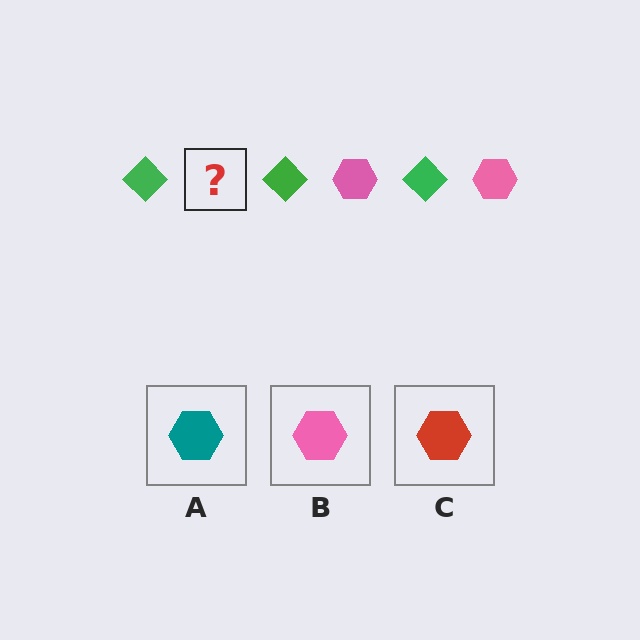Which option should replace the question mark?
Option B.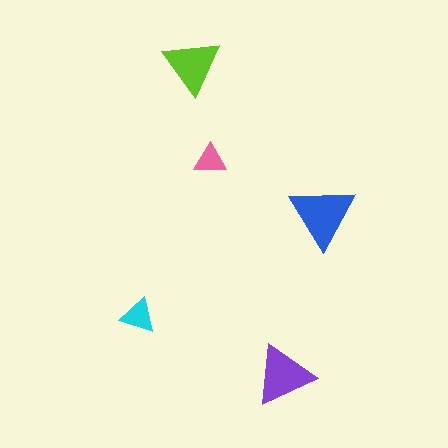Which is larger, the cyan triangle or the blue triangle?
The blue one.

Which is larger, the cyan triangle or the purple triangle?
The purple one.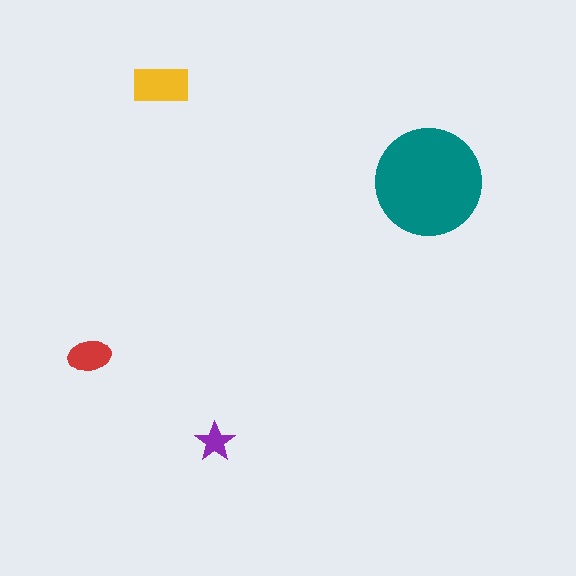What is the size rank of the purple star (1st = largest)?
4th.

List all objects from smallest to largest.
The purple star, the red ellipse, the yellow rectangle, the teal circle.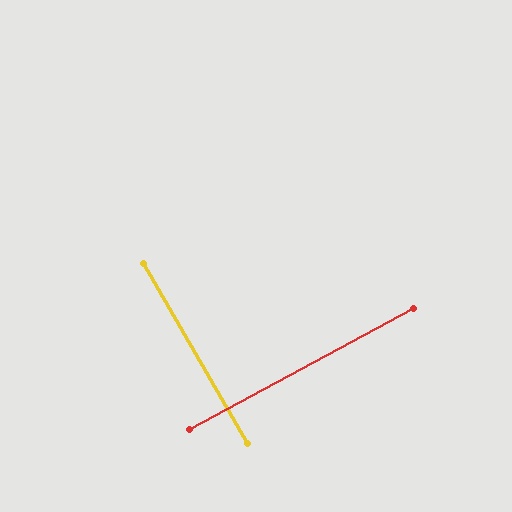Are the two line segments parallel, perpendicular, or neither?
Perpendicular — they meet at approximately 88°.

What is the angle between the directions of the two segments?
Approximately 88 degrees.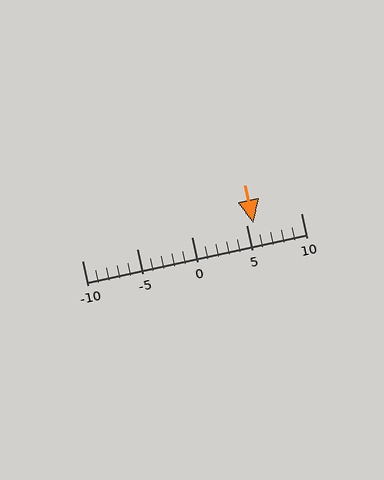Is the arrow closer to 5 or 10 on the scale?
The arrow is closer to 5.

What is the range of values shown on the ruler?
The ruler shows values from -10 to 10.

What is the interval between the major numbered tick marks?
The major tick marks are spaced 5 units apart.